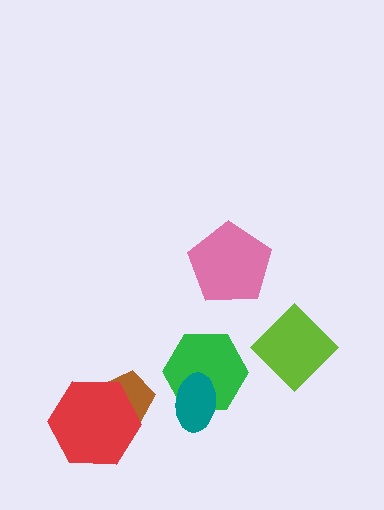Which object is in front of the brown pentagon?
The red hexagon is in front of the brown pentagon.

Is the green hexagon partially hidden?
Yes, it is partially covered by another shape.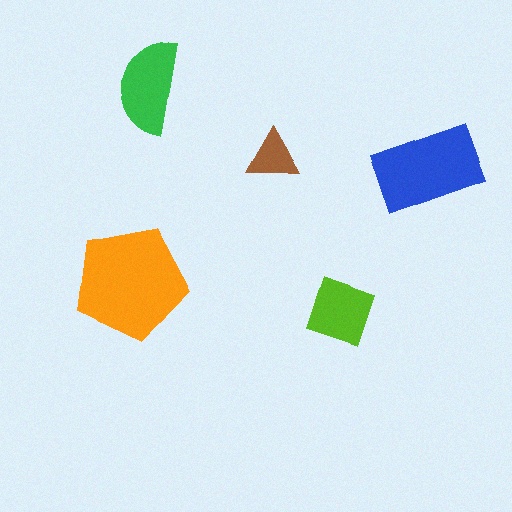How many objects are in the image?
There are 5 objects in the image.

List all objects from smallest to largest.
The brown triangle, the lime diamond, the green semicircle, the blue rectangle, the orange pentagon.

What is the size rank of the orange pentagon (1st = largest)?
1st.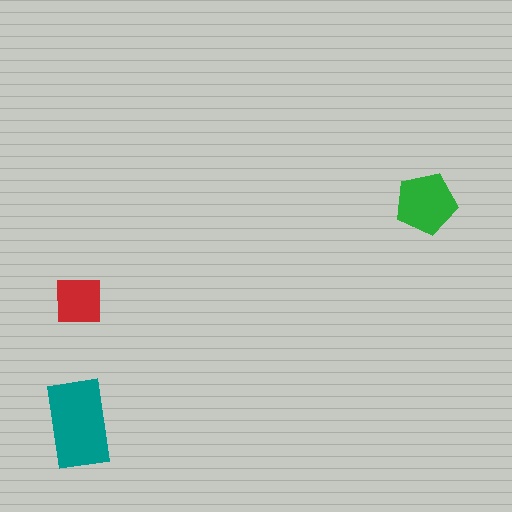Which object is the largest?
The teal rectangle.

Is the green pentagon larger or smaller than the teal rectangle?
Smaller.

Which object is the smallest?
The red square.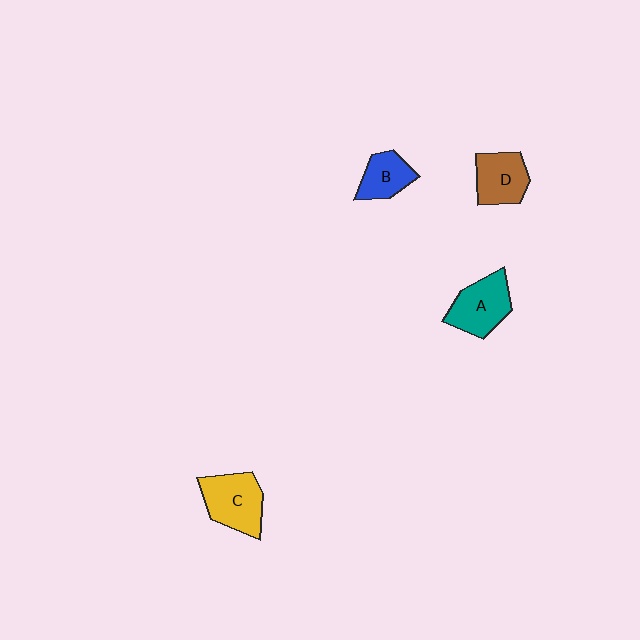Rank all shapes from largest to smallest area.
From largest to smallest: C (yellow), A (teal), D (brown), B (blue).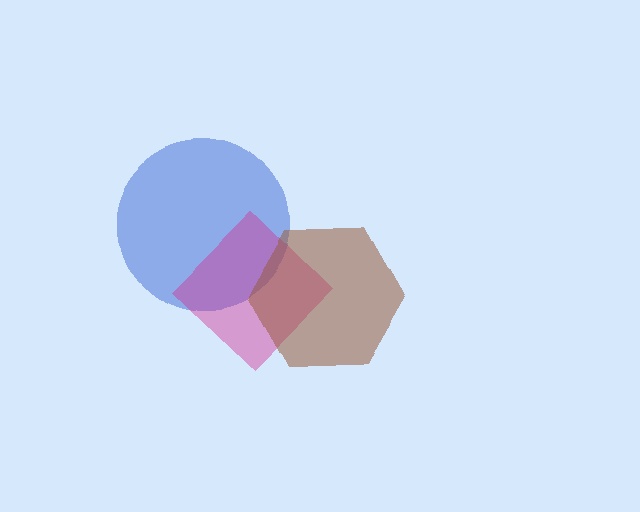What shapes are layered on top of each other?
The layered shapes are: a blue circle, a magenta diamond, a brown hexagon.